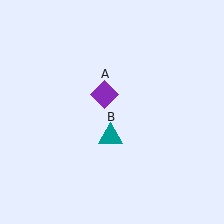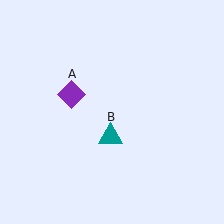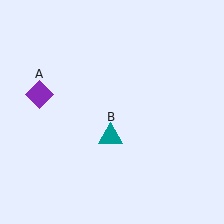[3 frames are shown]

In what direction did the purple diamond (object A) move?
The purple diamond (object A) moved left.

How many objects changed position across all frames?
1 object changed position: purple diamond (object A).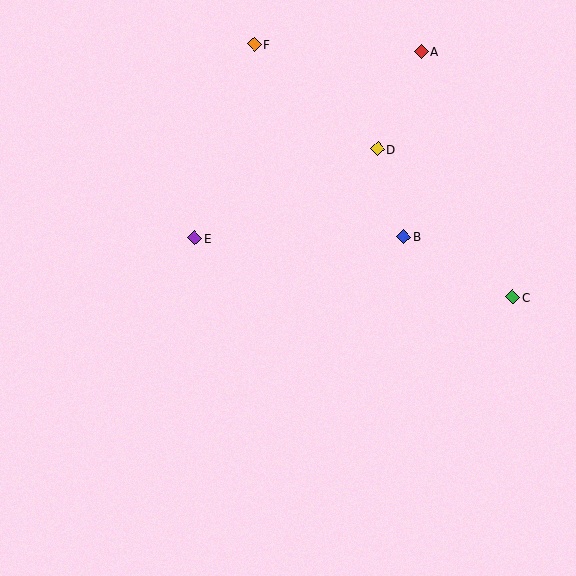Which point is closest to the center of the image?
Point E at (194, 238) is closest to the center.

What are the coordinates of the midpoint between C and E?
The midpoint between C and E is at (353, 268).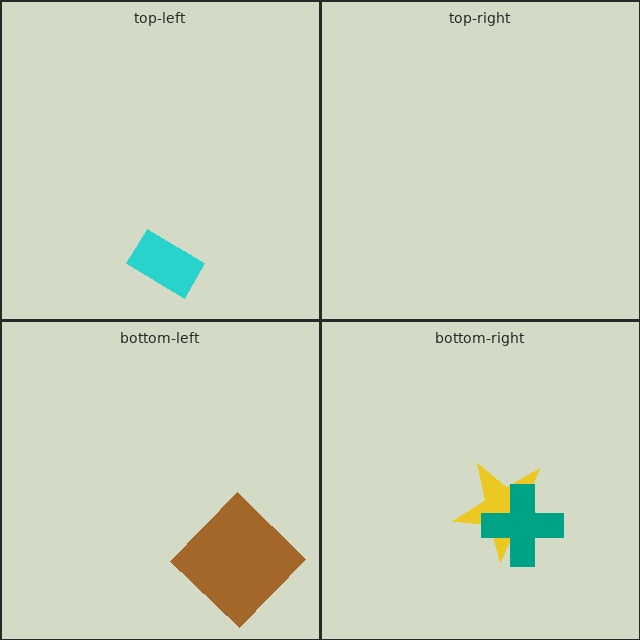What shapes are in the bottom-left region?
The brown diamond.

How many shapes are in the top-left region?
1.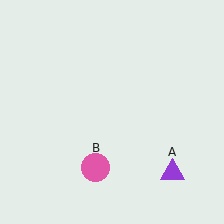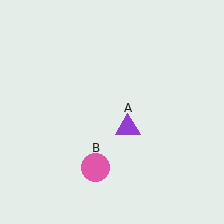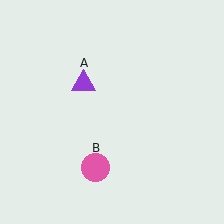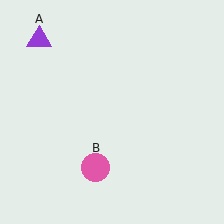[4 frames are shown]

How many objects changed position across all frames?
1 object changed position: purple triangle (object A).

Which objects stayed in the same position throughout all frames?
Pink circle (object B) remained stationary.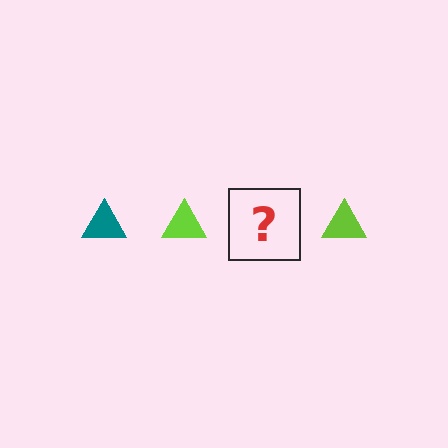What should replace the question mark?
The question mark should be replaced with a teal triangle.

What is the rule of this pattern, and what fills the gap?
The rule is that the pattern cycles through teal, lime triangles. The gap should be filled with a teal triangle.